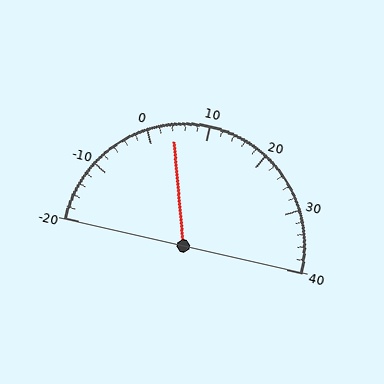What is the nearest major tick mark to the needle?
The nearest major tick mark is 0.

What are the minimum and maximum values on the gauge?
The gauge ranges from -20 to 40.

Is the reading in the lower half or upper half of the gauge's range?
The reading is in the lower half of the range (-20 to 40).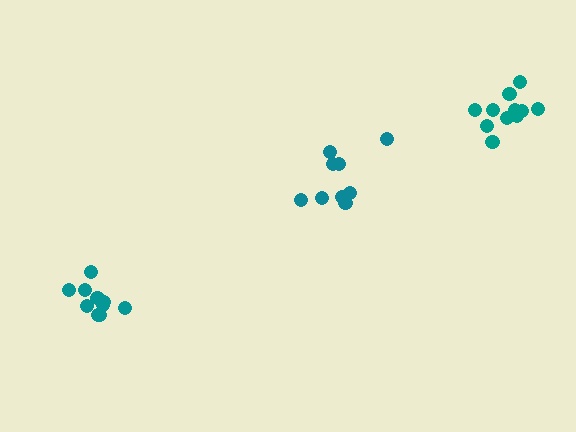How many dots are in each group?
Group 1: 9 dots, Group 2: 11 dots, Group 3: 11 dots (31 total).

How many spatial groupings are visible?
There are 3 spatial groupings.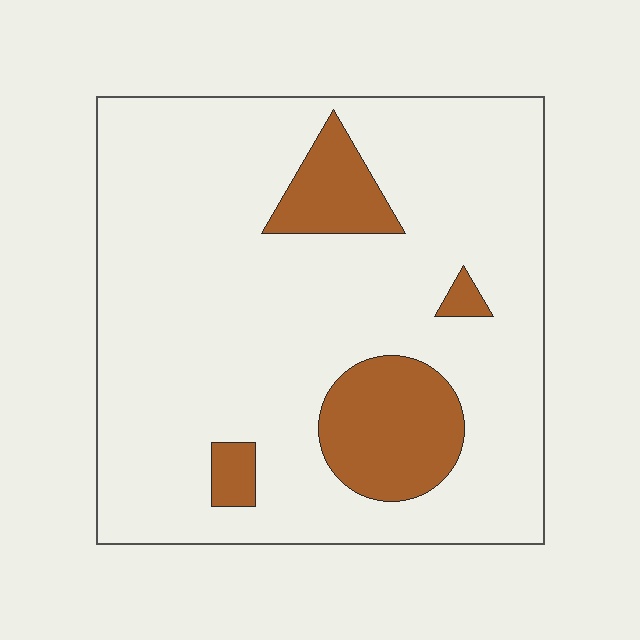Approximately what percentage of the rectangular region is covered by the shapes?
Approximately 15%.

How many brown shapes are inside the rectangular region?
4.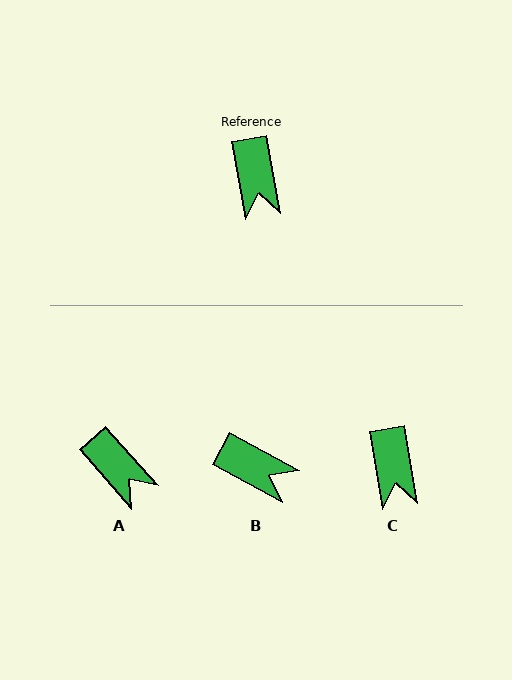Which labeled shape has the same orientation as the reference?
C.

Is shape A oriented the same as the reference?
No, it is off by about 32 degrees.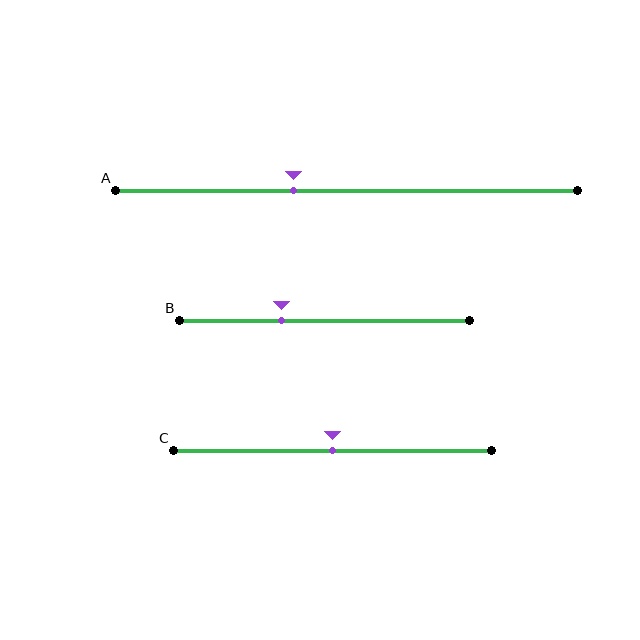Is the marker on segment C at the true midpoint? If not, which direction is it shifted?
Yes, the marker on segment C is at the true midpoint.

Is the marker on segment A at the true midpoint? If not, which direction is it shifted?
No, the marker on segment A is shifted to the left by about 12% of the segment length.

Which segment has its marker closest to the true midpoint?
Segment C has its marker closest to the true midpoint.